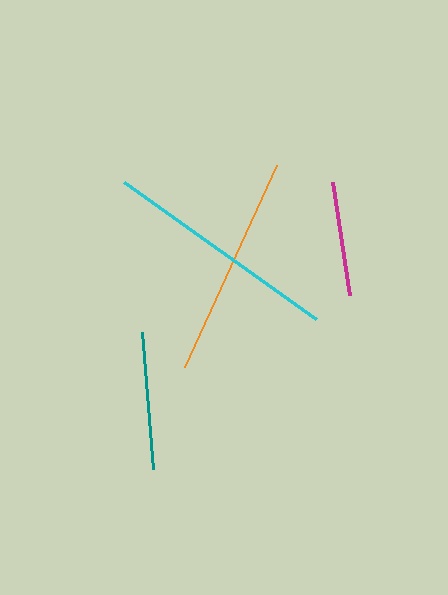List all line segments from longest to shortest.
From longest to shortest: cyan, orange, teal, magenta.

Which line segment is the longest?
The cyan line is the longest at approximately 236 pixels.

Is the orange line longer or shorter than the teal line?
The orange line is longer than the teal line.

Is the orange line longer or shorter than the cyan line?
The cyan line is longer than the orange line.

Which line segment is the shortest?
The magenta line is the shortest at approximately 114 pixels.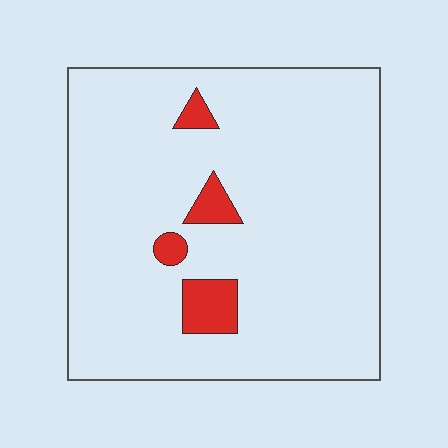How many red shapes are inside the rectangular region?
4.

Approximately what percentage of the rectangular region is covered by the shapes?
Approximately 5%.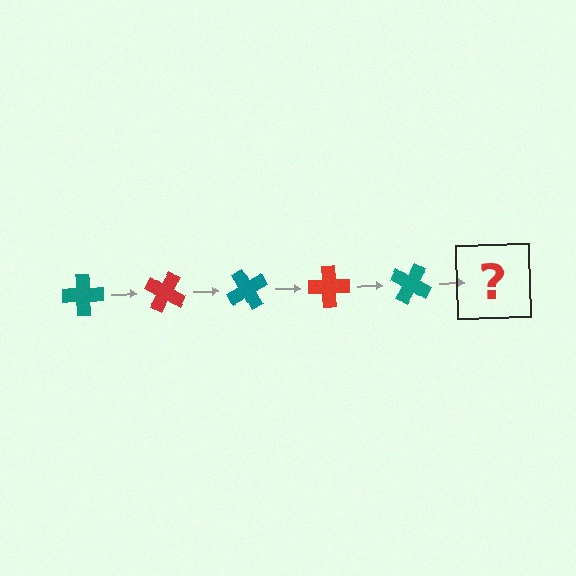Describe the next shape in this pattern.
It should be a red cross, rotated 150 degrees from the start.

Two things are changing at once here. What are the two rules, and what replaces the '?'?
The two rules are that it rotates 30 degrees each step and the color cycles through teal and red. The '?' should be a red cross, rotated 150 degrees from the start.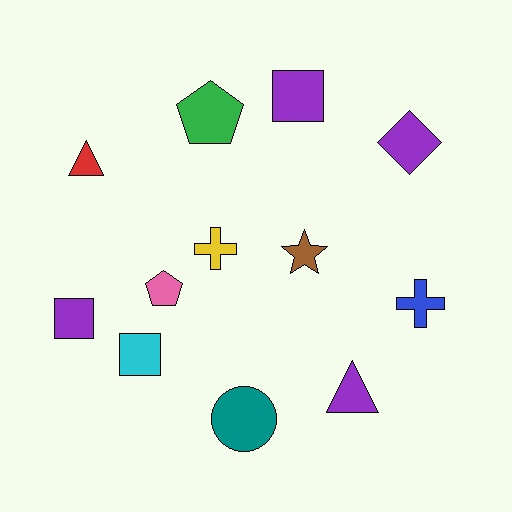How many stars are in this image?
There is 1 star.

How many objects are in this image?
There are 12 objects.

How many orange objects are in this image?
There are no orange objects.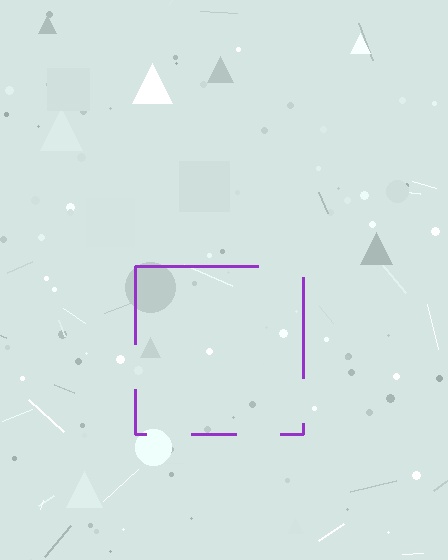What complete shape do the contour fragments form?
The contour fragments form a square.